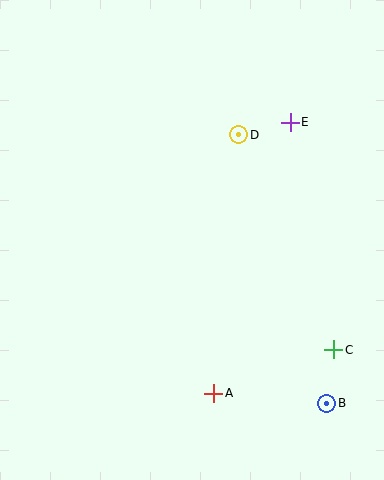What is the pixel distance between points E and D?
The distance between E and D is 53 pixels.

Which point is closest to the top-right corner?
Point E is closest to the top-right corner.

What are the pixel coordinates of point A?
Point A is at (214, 394).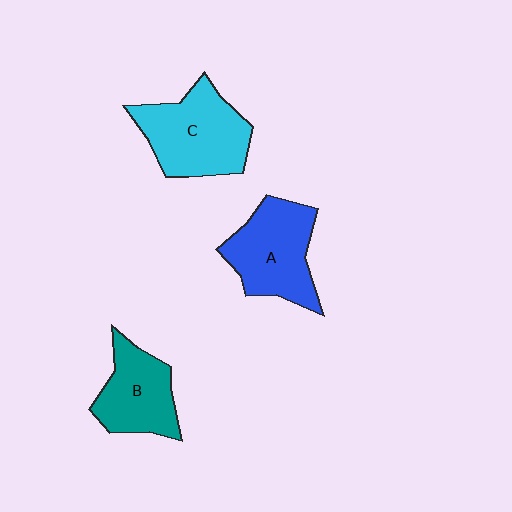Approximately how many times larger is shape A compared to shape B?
Approximately 1.2 times.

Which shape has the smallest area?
Shape B (teal).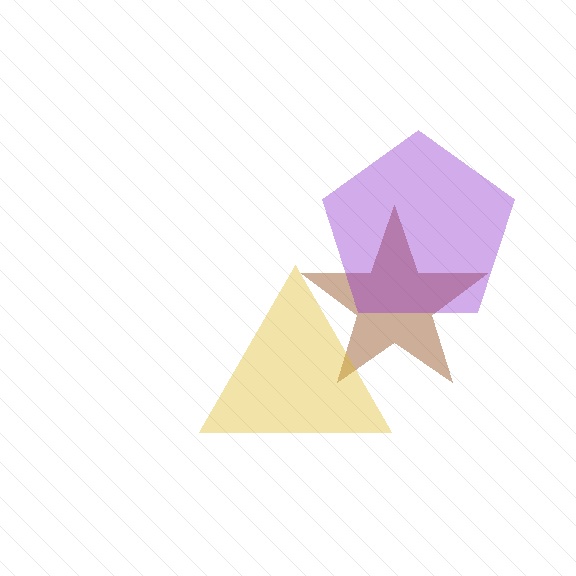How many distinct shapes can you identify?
There are 3 distinct shapes: a brown star, a purple pentagon, a yellow triangle.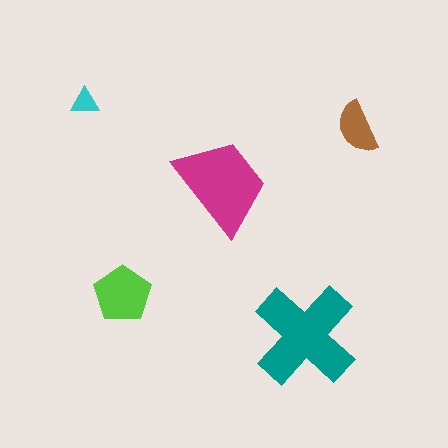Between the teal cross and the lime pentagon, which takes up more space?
The teal cross.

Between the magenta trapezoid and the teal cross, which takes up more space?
The teal cross.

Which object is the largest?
The teal cross.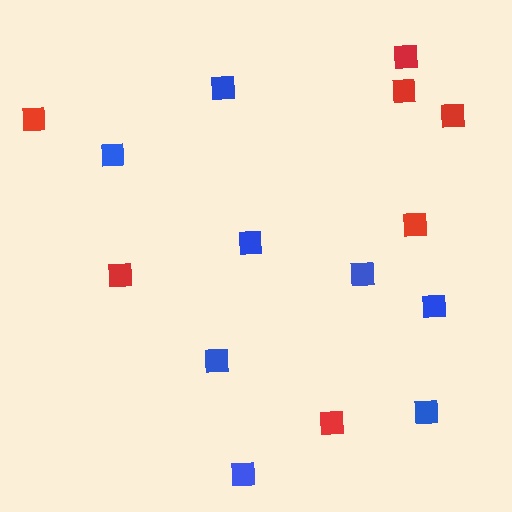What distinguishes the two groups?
There are 2 groups: one group of blue squares (8) and one group of red squares (7).